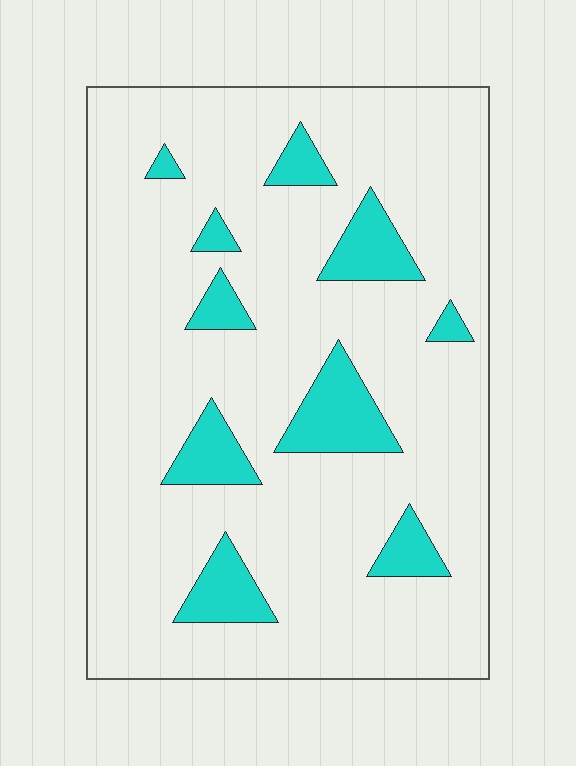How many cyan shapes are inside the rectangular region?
10.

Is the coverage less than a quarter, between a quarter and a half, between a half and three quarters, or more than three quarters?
Less than a quarter.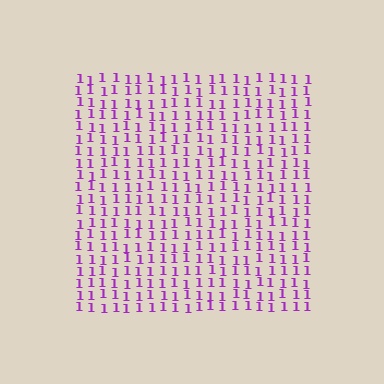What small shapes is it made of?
It is made of small digit 1's.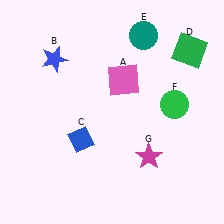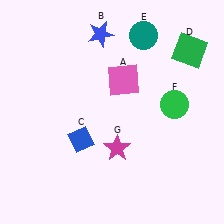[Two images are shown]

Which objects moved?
The objects that moved are: the blue star (B), the magenta star (G).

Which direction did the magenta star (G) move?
The magenta star (G) moved left.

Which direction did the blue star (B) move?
The blue star (B) moved right.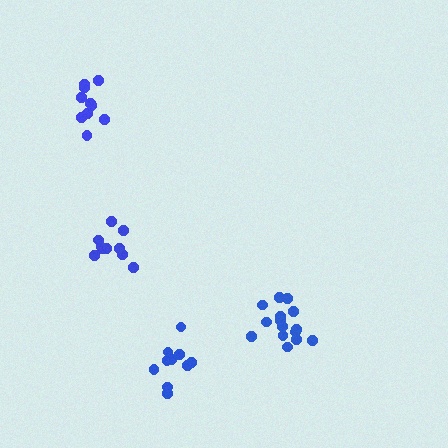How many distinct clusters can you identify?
There are 4 distinct clusters.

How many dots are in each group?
Group 1: 10 dots, Group 2: 10 dots, Group 3: 10 dots, Group 4: 16 dots (46 total).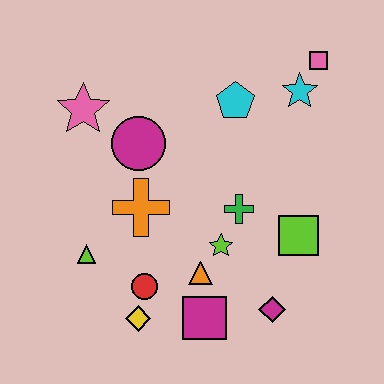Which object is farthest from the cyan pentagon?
The yellow diamond is farthest from the cyan pentagon.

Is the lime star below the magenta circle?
Yes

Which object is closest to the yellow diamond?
The red circle is closest to the yellow diamond.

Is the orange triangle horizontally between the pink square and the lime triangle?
Yes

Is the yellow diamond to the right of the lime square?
No